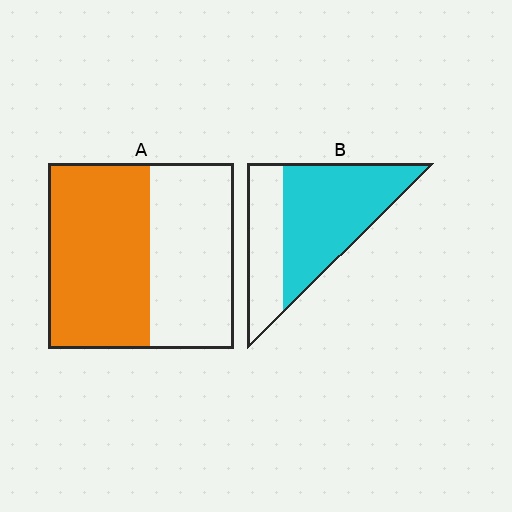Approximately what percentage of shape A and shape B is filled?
A is approximately 55% and B is approximately 65%.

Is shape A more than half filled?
Yes.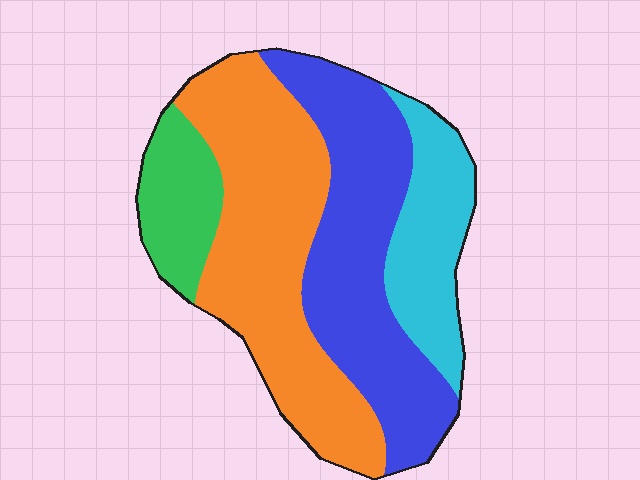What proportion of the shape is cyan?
Cyan covers 16% of the shape.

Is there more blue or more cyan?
Blue.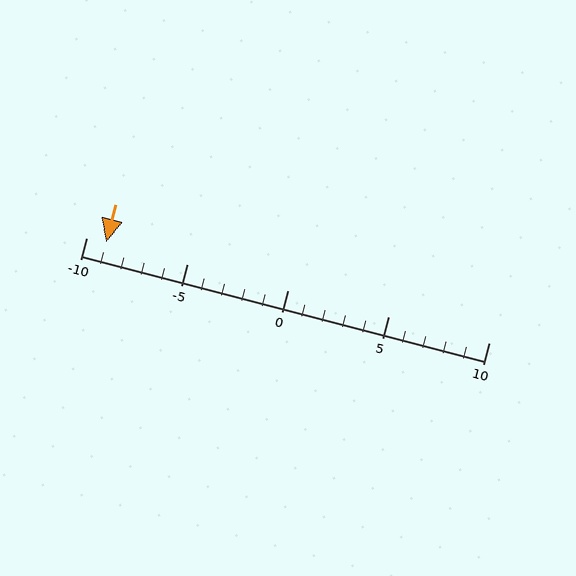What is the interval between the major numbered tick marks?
The major tick marks are spaced 5 units apart.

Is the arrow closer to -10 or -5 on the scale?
The arrow is closer to -10.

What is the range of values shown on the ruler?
The ruler shows values from -10 to 10.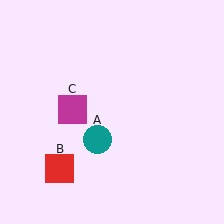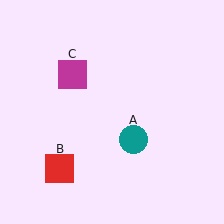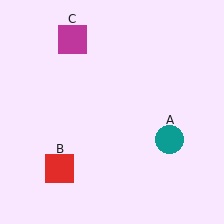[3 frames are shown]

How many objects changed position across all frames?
2 objects changed position: teal circle (object A), magenta square (object C).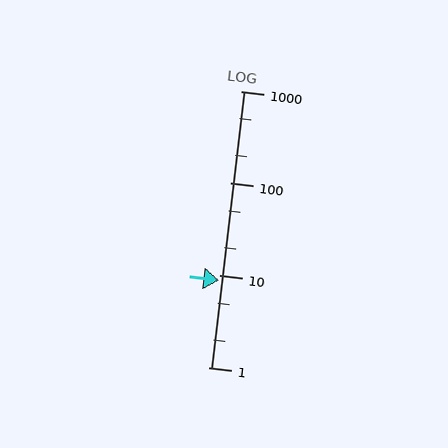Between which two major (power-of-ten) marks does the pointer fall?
The pointer is between 1 and 10.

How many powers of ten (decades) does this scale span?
The scale spans 3 decades, from 1 to 1000.